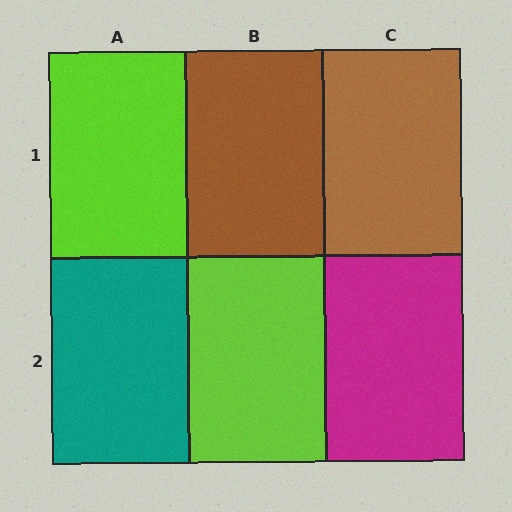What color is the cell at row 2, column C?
Magenta.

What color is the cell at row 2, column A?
Teal.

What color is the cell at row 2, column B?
Lime.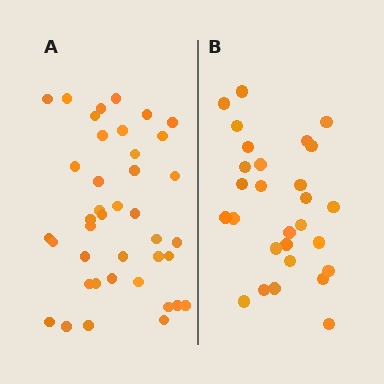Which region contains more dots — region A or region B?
Region A (the left region) has more dots.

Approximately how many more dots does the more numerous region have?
Region A has roughly 12 or so more dots than region B.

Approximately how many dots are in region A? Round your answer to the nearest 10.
About 40 dots.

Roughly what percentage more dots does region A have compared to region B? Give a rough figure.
About 45% more.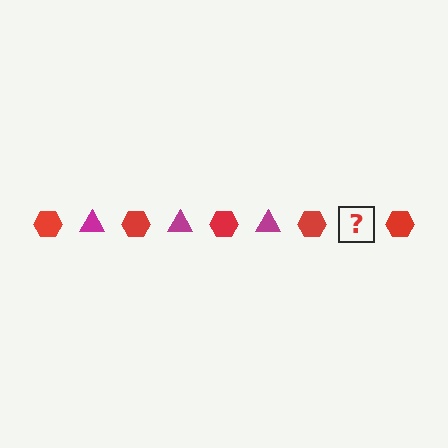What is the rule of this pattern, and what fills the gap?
The rule is that the pattern alternates between red hexagon and magenta triangle. The gap should be filled with a magenta triangle.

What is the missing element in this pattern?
The missing element is a magenta triangle.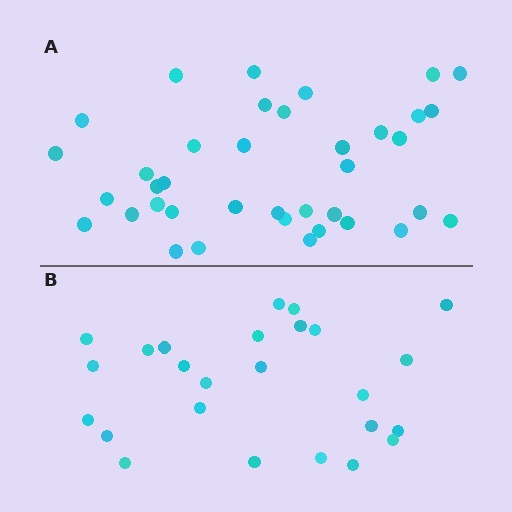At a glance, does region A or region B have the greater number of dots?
Region A (the top region) has more dots.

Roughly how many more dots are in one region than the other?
Region A has approximately 15 more dots than region B.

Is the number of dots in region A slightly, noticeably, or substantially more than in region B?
Region A has substantially more. The ratio is roughly 1.5 to 1.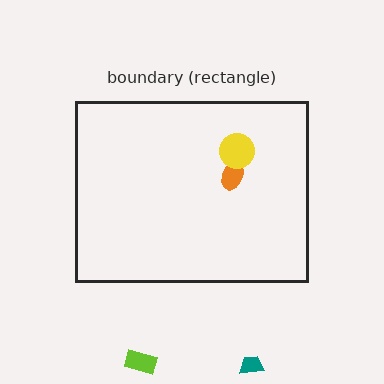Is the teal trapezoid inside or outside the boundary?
Outside.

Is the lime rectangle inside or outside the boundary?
Outside.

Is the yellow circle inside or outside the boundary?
Inside.